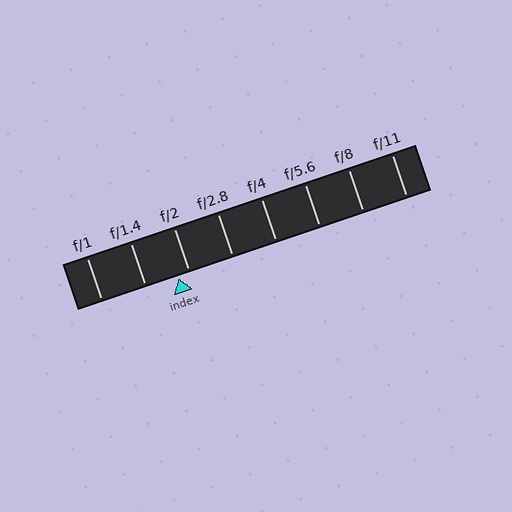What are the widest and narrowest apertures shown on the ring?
The widest aperture shown is f/1 and the narrowest is f/11.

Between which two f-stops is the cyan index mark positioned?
The index mark is between f/1.4 and f/2.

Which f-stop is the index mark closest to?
The index mark is closest to f/2.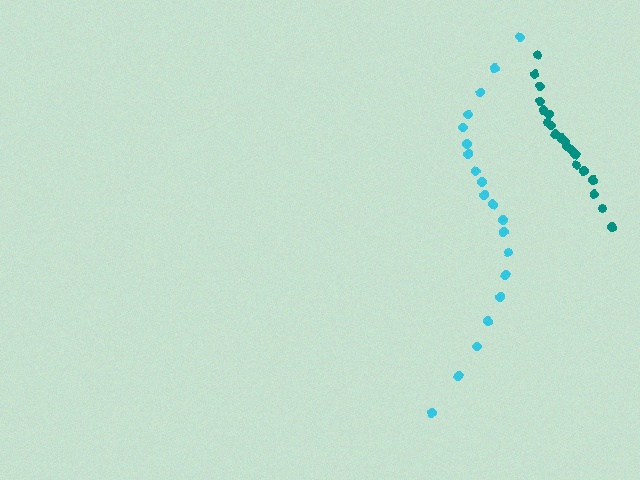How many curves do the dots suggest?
There are 2 distinct paths.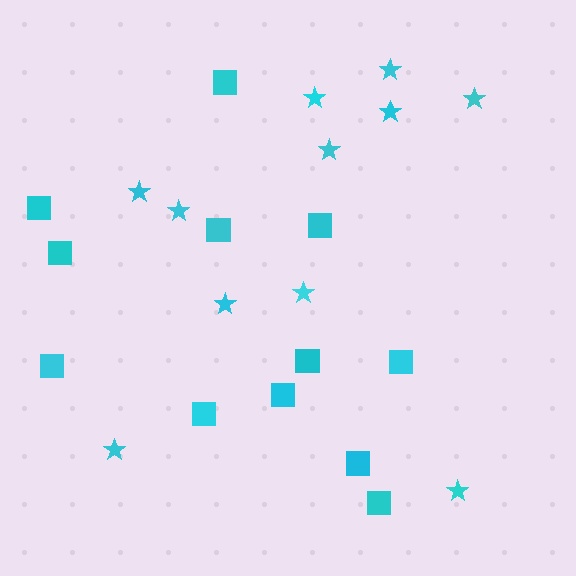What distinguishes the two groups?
There are 2 groups: one group of squares (12) and one group of stars (11).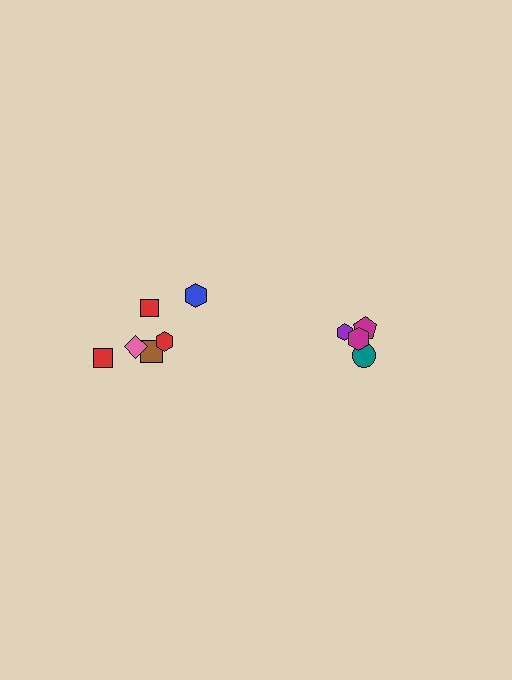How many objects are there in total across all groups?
There are 10 objects.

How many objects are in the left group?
There are 6 objects.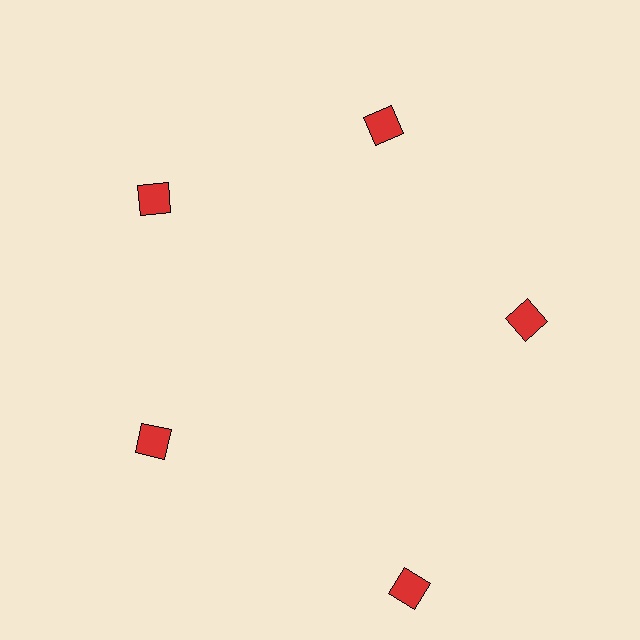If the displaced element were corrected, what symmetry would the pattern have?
It would have 5-fold rotational symmetry — the pattern would map onto itself every 72 degrees.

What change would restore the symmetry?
The symmetry would be restored by moving it inward, back onto the ring so that all 5 diamonds sit at equal angles and equal distance from the center.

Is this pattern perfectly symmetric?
No. The 5 red diamonds are arranged in a ring, but one element near the 5 o'clock position is pushed outward from the center, breaking the 5-fold rotational symmetry.